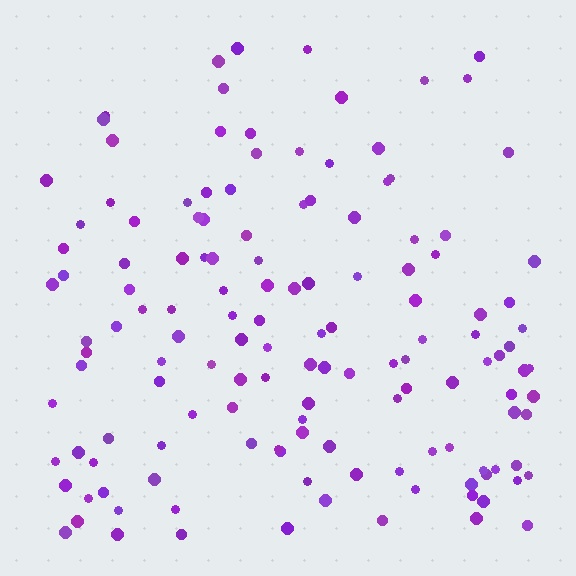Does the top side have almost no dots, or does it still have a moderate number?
Still a moderate number, just noticeably fewer than the bottom.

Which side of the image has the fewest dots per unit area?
The top.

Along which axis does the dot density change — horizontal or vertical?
Vertical.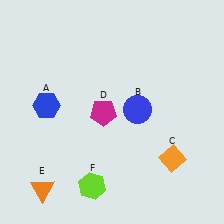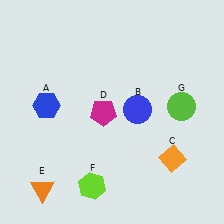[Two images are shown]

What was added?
A lime circle (G) was added in Image 2.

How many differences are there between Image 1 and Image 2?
There is 1 difference between the two images.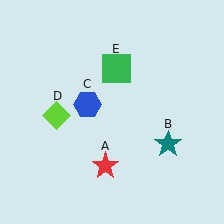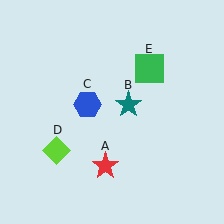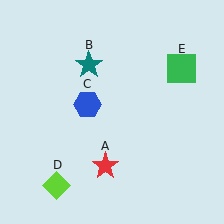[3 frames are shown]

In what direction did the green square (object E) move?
The green square (object E) moved right.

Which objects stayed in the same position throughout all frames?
Red star (object A) and blue hexagon (object C) remained stationary.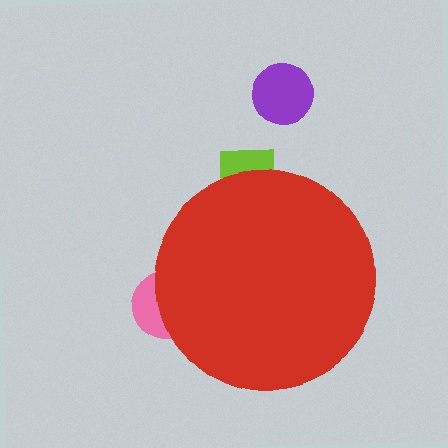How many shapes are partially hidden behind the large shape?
2 shapes are partially hidden.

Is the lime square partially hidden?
Yes, the lime square is partially hidden behind the red circle.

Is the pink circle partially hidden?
Yes, the pink circle is partially hidden behind the red circle.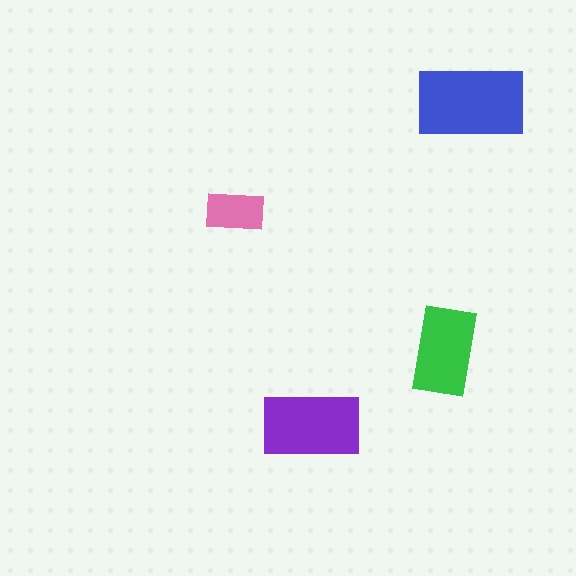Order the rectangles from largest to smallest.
the blue one, the purple one, the green one, the pink one.